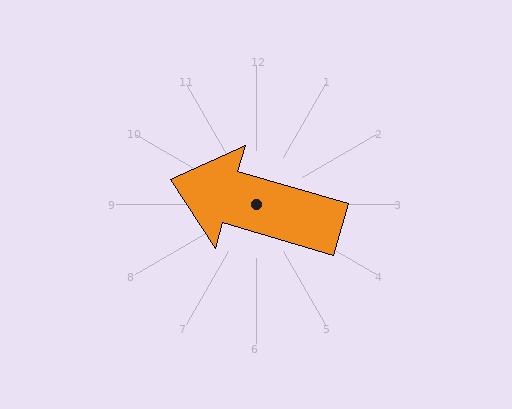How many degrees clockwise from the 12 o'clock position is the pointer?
Approximately 286 degrees.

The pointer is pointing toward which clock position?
Roughly 10 o'clock.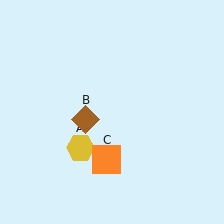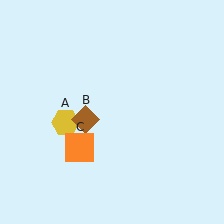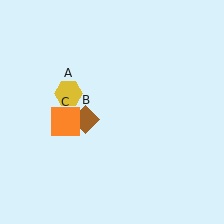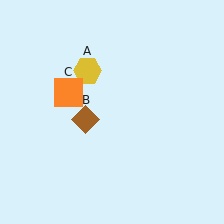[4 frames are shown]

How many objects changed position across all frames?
2 objects changed position: yellow hexagon (object A), orange square (object C).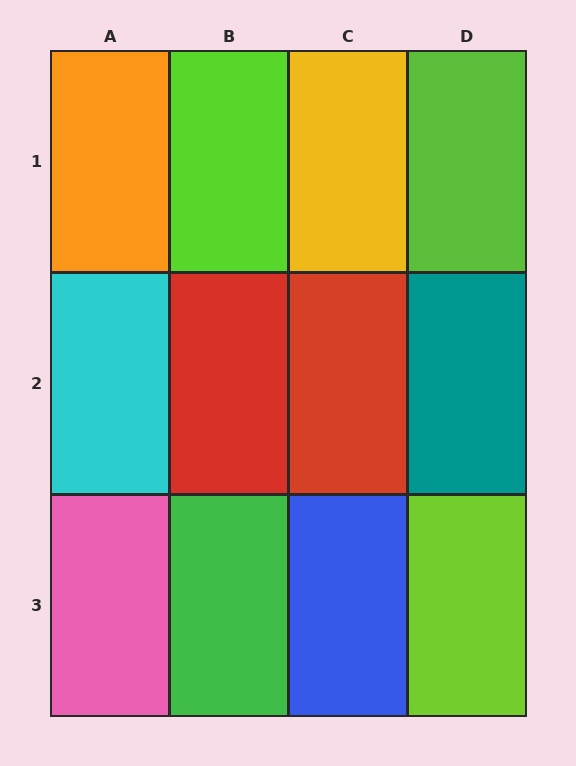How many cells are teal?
1 cell is teal.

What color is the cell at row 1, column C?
Yellow.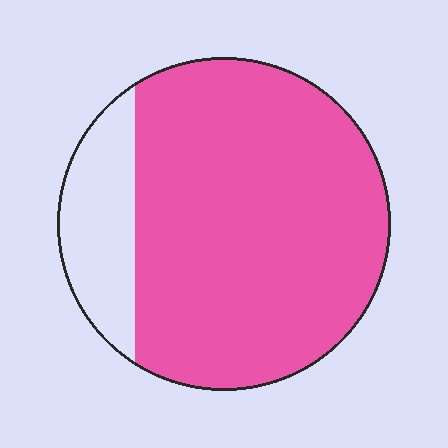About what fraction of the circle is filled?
About five sixths (5/6).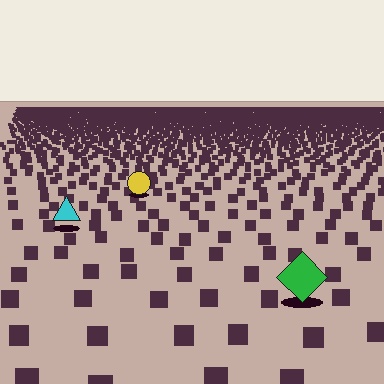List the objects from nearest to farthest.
From nearest to farthest: the green diamond, the cyan triangle, the yellow circle.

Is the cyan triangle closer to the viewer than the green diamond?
No. The green diamond is closer — you can tell from the texture gradient: the ground texture is coarser near it.